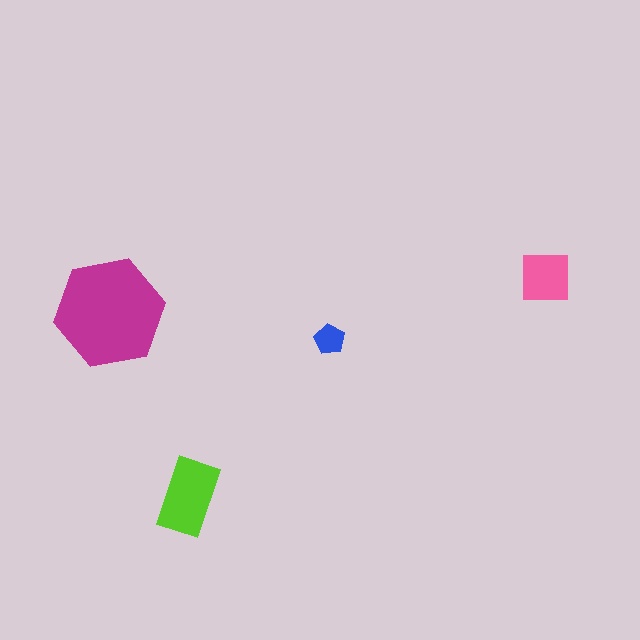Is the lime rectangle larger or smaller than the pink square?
Larger.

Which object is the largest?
The magenta hexagon.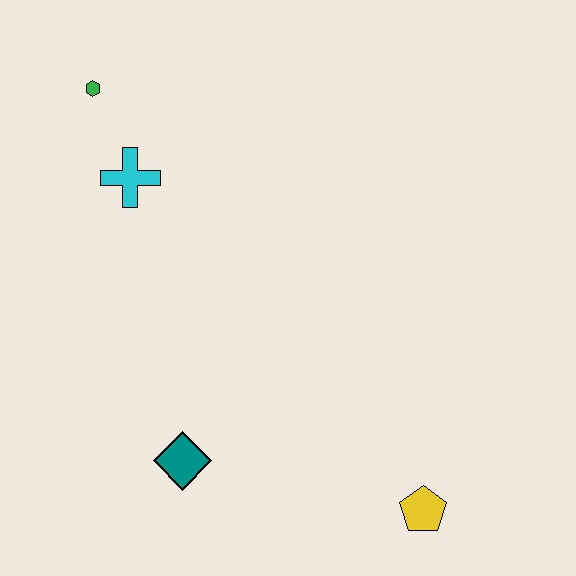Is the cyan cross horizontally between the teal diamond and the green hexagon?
Yes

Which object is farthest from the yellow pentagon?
The green hexagon is farthest from the yellow pentagon.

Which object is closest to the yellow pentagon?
The teal diamond is closest to the yellow pentagon.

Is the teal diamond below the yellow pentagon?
No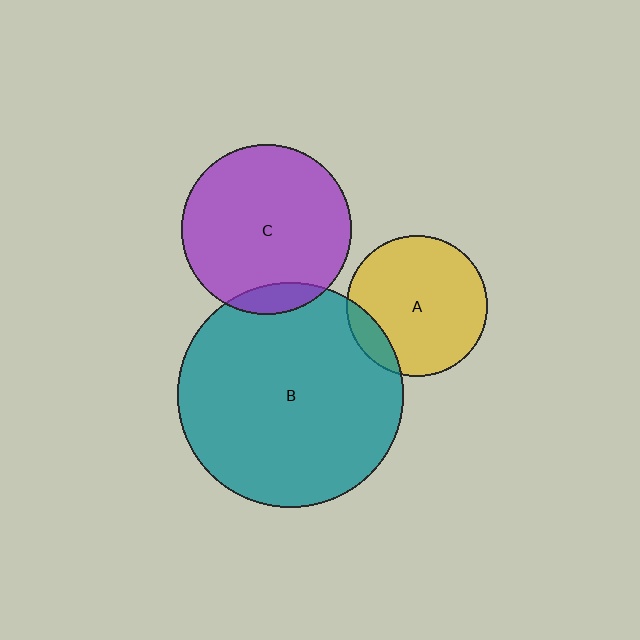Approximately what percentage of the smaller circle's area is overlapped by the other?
Approximately 10%.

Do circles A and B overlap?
Yes.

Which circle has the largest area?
Circle B (teal).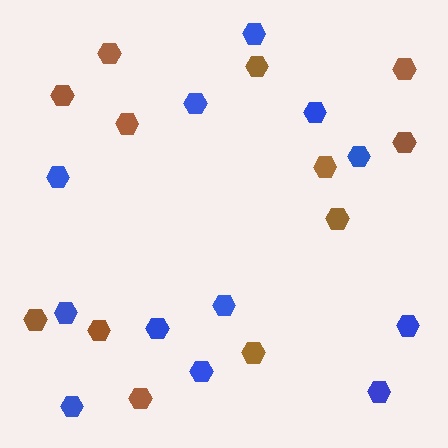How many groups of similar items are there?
There are 2 groups: one group of brown hexagons (12) and one group of blue hexagons (12).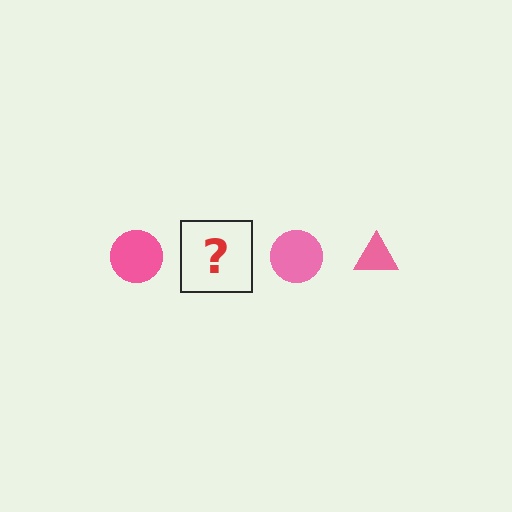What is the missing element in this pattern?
The missing element is a pink triangle.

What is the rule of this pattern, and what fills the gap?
The rule is that the pattern cycles through circle, triangle shapes in pink. The gap should be filled with a pink triangle.